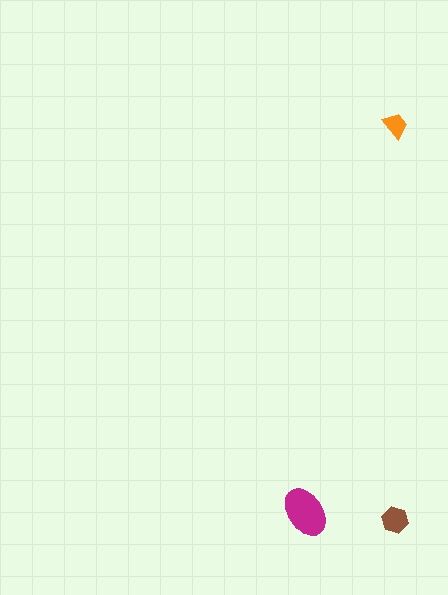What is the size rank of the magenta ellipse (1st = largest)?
1st.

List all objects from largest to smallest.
The magenta ellipse, the brown hexagon, the orange trapezoid.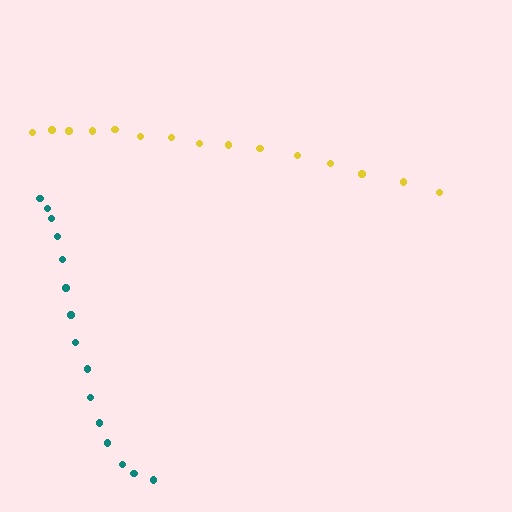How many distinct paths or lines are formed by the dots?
There are 2 distinct paths.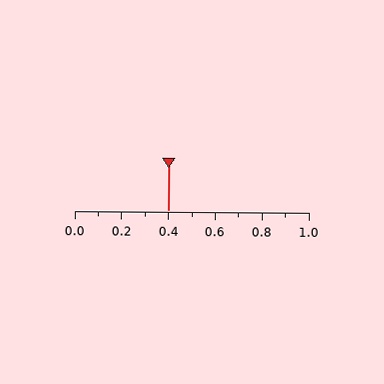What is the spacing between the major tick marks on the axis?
The major ticks are spaced 0.2 apart.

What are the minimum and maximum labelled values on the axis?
The axis runs from 0.0 to 1.0.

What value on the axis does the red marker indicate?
The marker indicates approximately 0.4.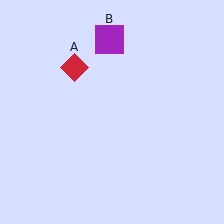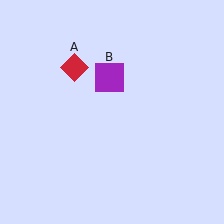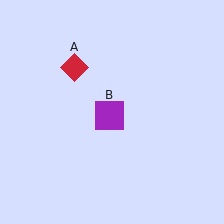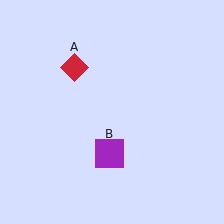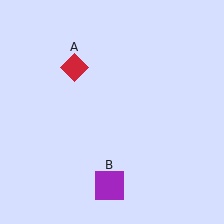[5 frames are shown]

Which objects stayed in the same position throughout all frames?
Red diamond (object A) remained stationary.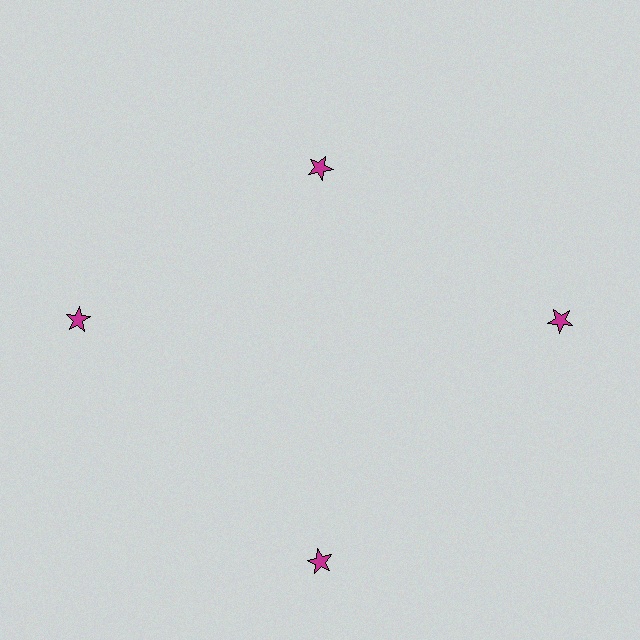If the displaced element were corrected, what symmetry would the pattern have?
It would have 4-fold rotational symmetry — the pattern would map onto itself every 90 degrees.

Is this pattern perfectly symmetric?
No. The 4 magenta stars are arranged in a ring, but one element near the 12 o'clock position is pulled inward toward the center, breaking the 4-fold rotational symmetry.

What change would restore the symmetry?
The symmetry would be restored by moving it outward, back onto the ring so that all 4 stars sit at equal angles and equal distance from the center.